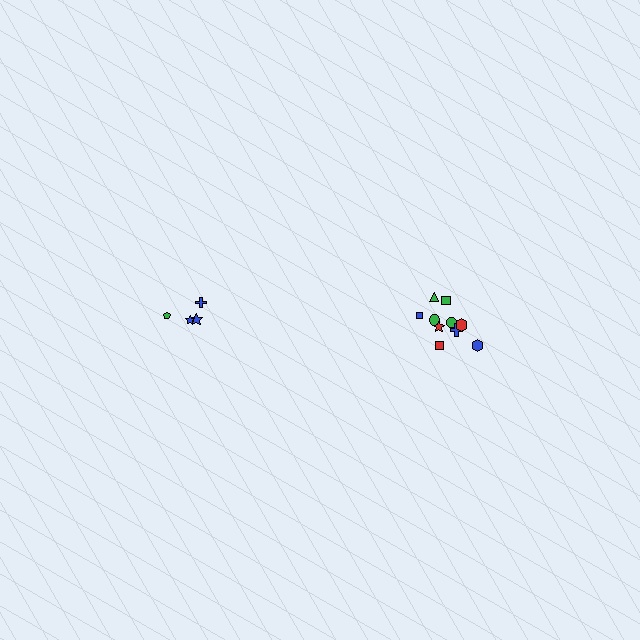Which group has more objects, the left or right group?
The right group.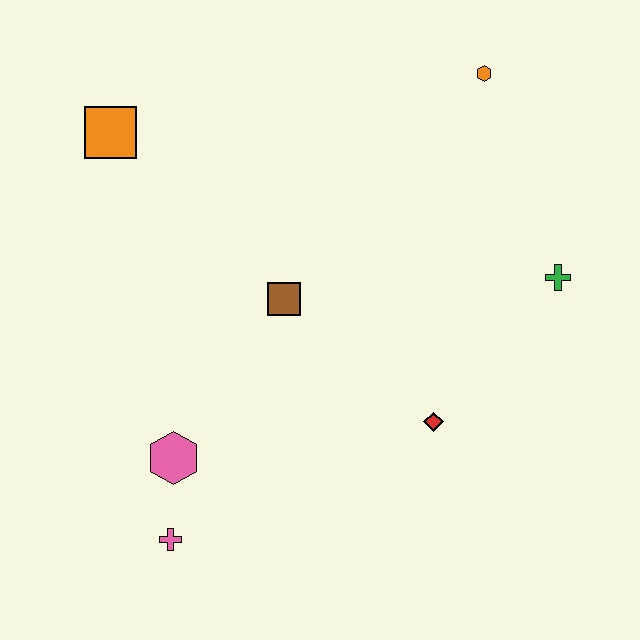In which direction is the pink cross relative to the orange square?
The pink cross is below the orange square.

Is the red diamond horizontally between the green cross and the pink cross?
Yes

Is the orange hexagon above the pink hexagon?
Yes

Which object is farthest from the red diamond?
The orange square is farthest from the red diamond.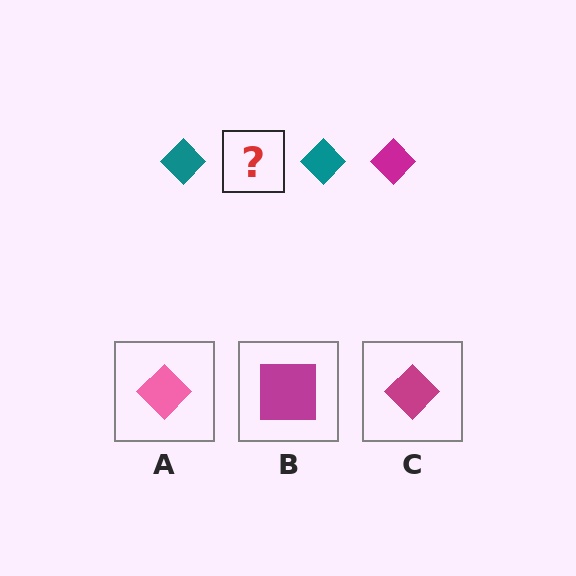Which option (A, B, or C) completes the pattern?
C.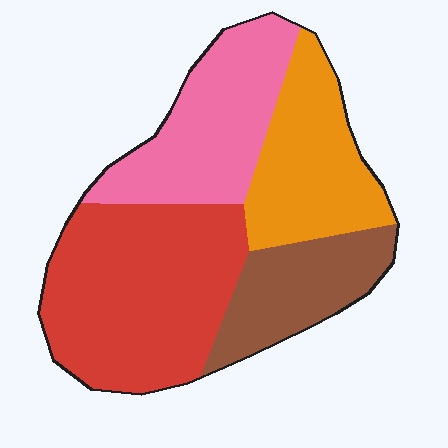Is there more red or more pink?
Red.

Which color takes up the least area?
Brown, at roughly 15%.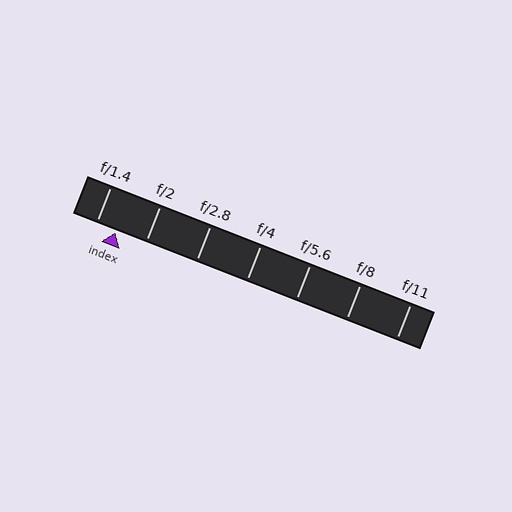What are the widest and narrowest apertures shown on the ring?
The widest aperture shown is f/1.4 and the narrowest is f/11.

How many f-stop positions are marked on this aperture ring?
There are 7 f-stop positions marked.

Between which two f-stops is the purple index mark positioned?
The index mark is between f/1.4 and f/2.